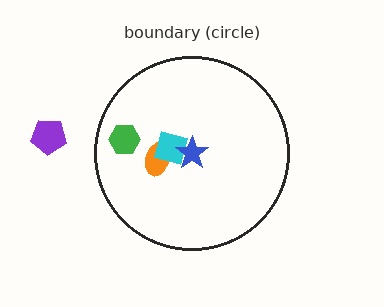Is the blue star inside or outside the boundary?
Inside.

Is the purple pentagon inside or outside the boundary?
Outside.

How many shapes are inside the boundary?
4 inside, 1 outside.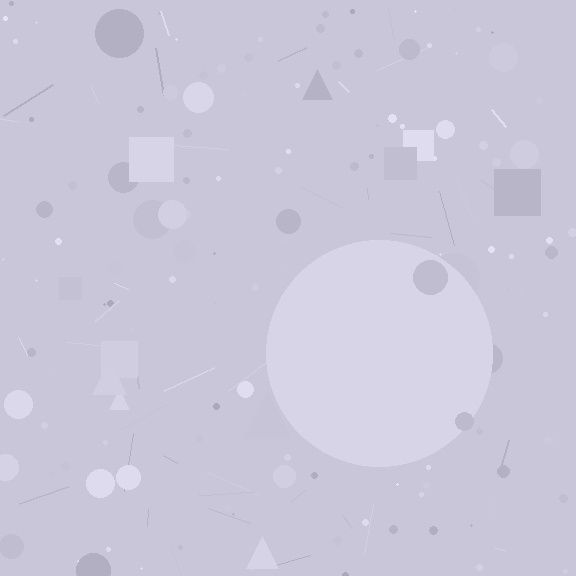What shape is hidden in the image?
A circle is hidden in the image.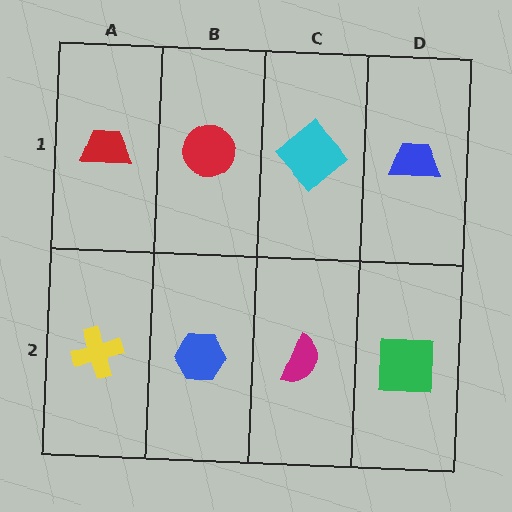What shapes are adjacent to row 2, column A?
A red trapezoid (row 1, column A), a blue hexagon (row 2, column B).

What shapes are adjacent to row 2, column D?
A blue trapezoid (row 1, column D), a magenta semicircle (row 2, column C).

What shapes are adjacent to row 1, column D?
A green square (row 2, column D), a cyan diamond (row 1, column C).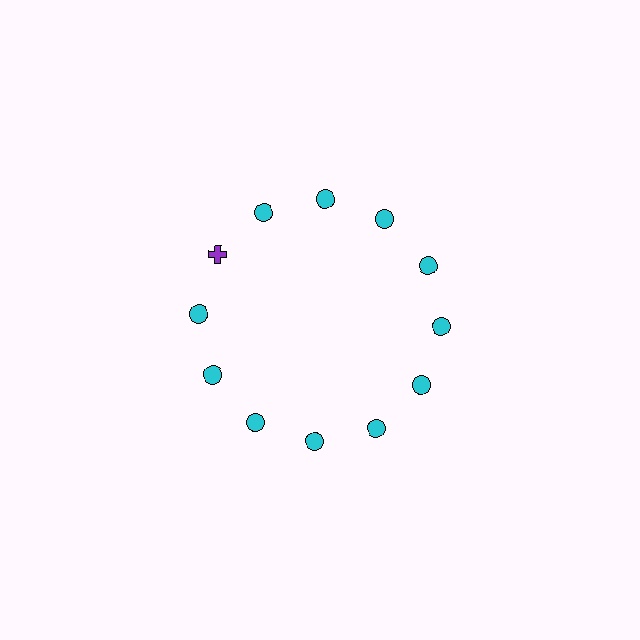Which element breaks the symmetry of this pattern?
The purple cross at roughly the 10 o'clock position breaks the symmetry. All other shapes are cyan circles.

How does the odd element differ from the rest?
It differs in both color (purple instead of cyan) and shape (cross instead of circle).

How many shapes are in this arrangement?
There are 12 shapes arranged in a ring pattern.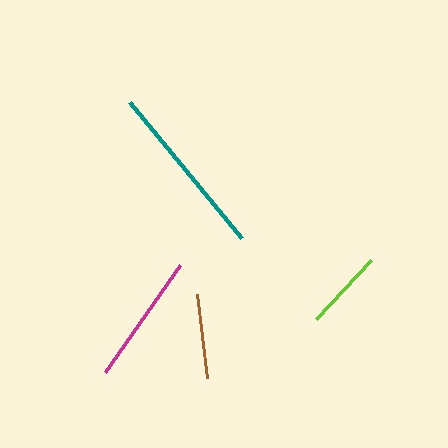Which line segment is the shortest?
The lime line is the shortest at approximately 81 pixels.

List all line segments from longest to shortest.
From longest to shortest: teal, magenta, brown, lime.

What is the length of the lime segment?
The lime segment is approximately 81 pixels long.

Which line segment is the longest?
The teal line is the longest at approximately 176 pixels.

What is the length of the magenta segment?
The magenta segment is approximately 131 pixels long.